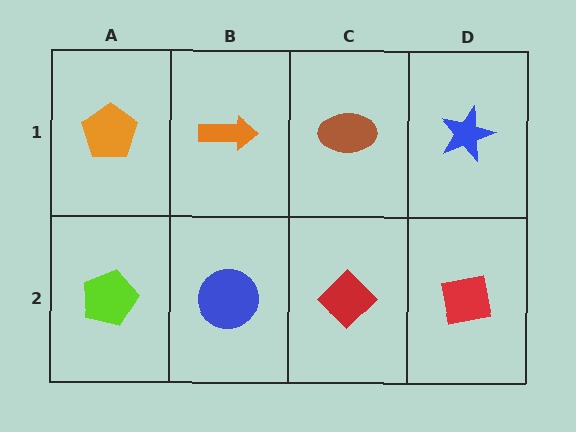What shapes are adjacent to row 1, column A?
A lime pentagon (row 2, column A), an orange arrow (row 1, column B).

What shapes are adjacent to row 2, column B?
An orange arrow (row 1, column B), a lime pentagon (row 2, column A), a red diamond (row 2, column C).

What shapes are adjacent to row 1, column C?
A red diamond (row 2, column C), an orange arrow (row 1, column B), a blue star (row 1, column D).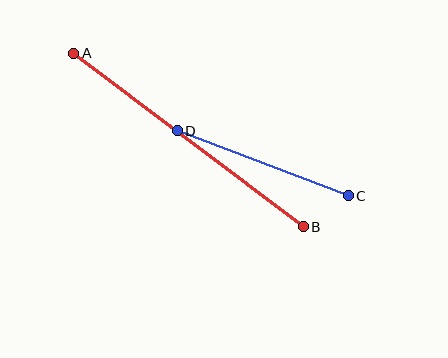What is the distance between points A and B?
The distance is approximately 288 pixels.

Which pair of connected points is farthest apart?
Points A and B are farthest apart.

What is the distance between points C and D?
The distance is approximately 183 pixels.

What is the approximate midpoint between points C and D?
The midpoint is at approximately (263, 163) pixels.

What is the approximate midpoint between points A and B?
The midpoint is at approximately (188, 140) pixels.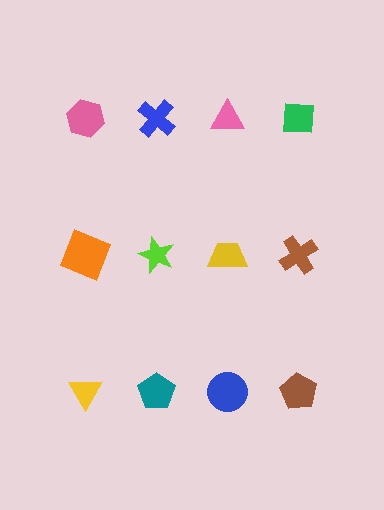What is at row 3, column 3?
A blue circle.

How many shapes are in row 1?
4 shapes.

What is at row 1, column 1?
A pink hexagon.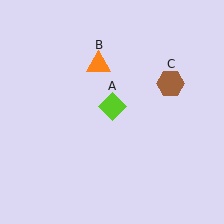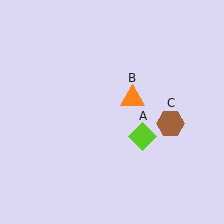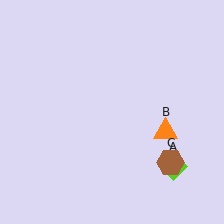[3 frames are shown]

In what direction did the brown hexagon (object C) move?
The brown hexagon (object C) moved down.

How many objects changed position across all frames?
3 objects changed position: lime diamond (object A), orange triangle (object B), brown hexagon (object C).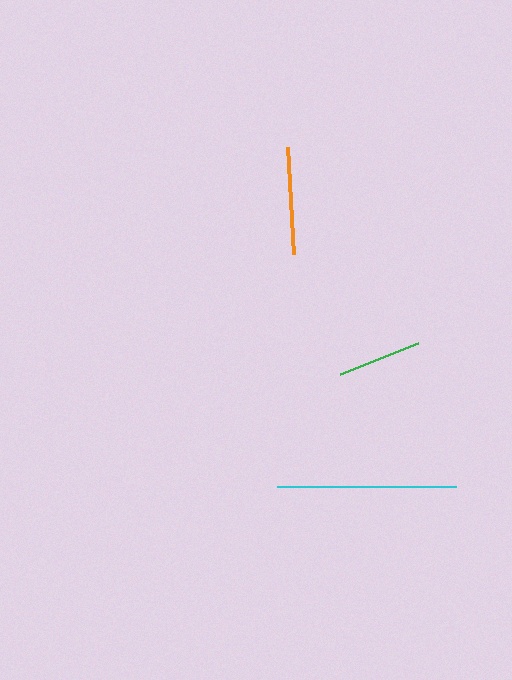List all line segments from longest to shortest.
From longest to shortest: cyan, orange, green.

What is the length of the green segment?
The green segment is approximately 85 pixels long.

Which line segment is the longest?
The cyan line is the longest at approximately 179 pixels.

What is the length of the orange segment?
The orange segment is approximately 107 pixels long.